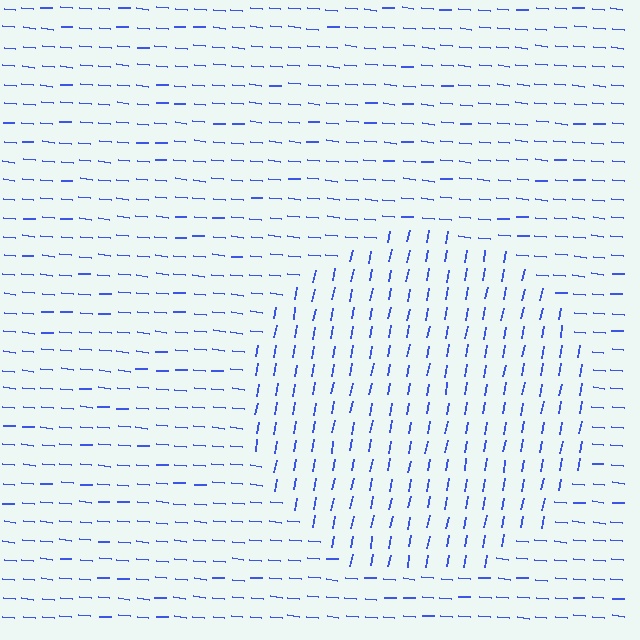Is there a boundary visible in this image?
Yes, there is a texture boundary formed by a change in line orientation.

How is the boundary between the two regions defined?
The boundary is defined purely by a change in line orientation (approximately 84 degrees difference). All lines are the same color and thickness.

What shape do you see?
I see a circle.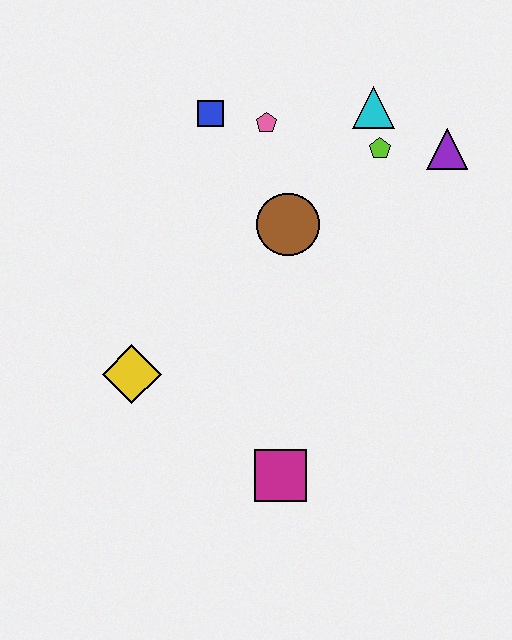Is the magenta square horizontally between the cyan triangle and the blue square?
Yes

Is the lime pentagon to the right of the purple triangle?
No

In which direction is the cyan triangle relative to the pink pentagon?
The cyan triangle is to the right of the pink pentagon.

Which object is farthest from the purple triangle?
The yellow diamond is farthest from the purple triangle.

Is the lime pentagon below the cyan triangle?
Yes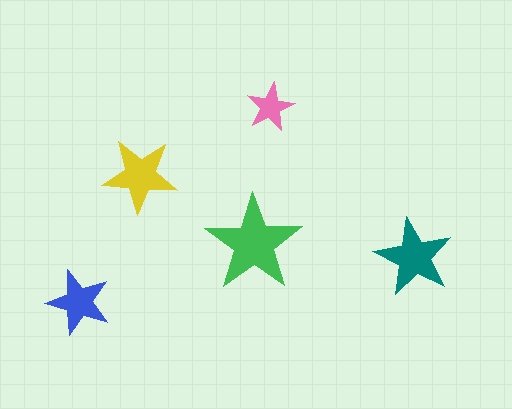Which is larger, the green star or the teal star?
The green one.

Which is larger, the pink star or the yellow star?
The yellow one.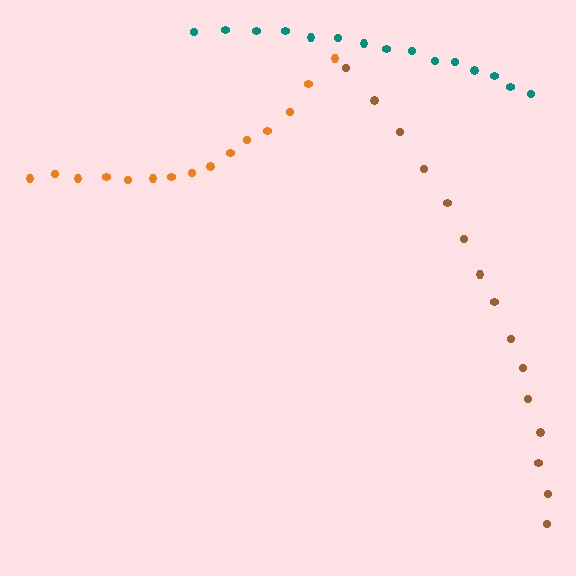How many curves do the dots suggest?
There are 3 distinct paths.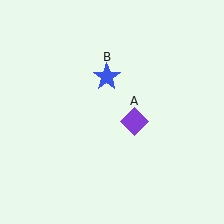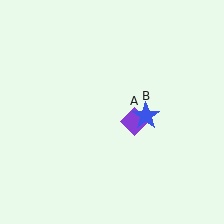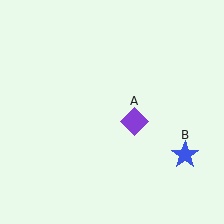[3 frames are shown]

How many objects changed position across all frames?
1 object changed position: blue star (object B).